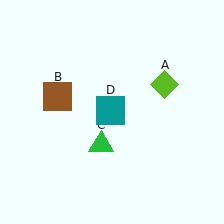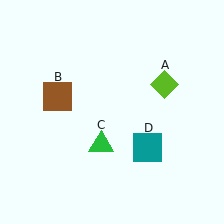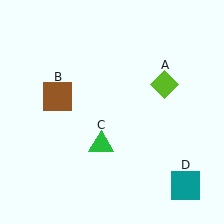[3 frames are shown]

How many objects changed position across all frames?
1 object changed position: teal square (object D).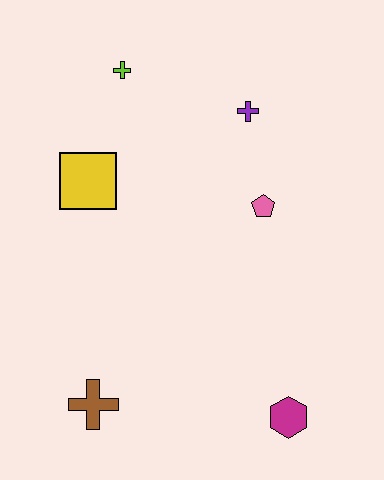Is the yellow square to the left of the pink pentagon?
Yes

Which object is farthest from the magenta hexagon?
The lime cross is farthest from the magenta hexagon.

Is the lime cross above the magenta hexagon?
Yes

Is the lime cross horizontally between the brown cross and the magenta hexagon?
Yes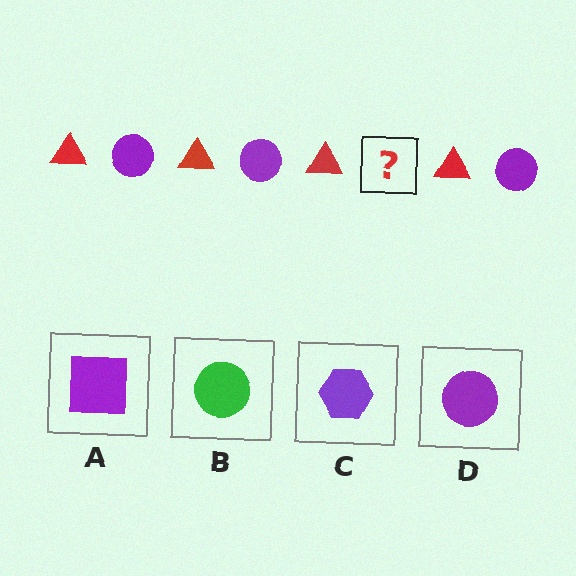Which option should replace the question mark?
Option D.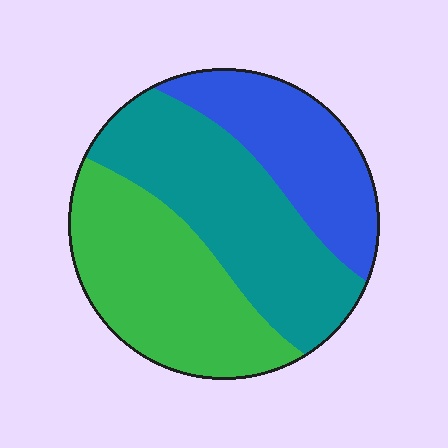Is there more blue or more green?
Green.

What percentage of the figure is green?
Green takes up between a quarter and a half of the figure.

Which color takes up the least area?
Blue, at roughly 25%.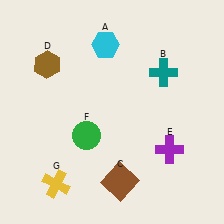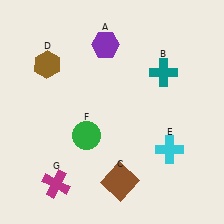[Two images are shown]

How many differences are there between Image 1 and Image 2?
There are 3 differences between the two images.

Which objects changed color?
A changed from cyan to purple. E changed from purple to cyan. G changed from yellow to magenta.